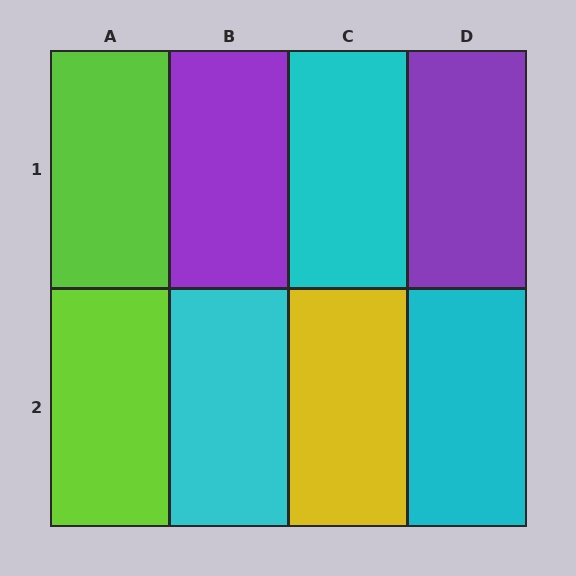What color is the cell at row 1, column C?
Cyan.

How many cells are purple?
2 cells are purple.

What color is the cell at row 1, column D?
Purple.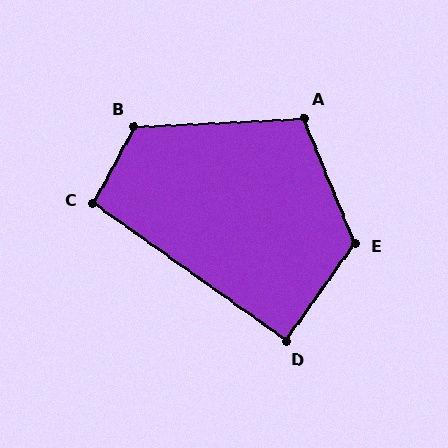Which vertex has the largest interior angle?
E, at approximately 123 degrees.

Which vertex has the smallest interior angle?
D, at approximately 90 degrees.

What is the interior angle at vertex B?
Approximately 121 degrees (obtuse).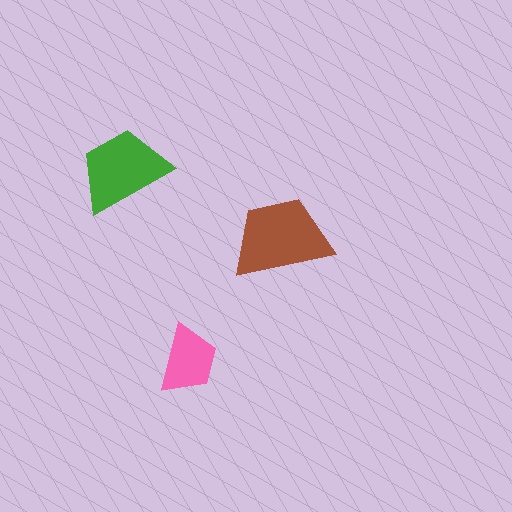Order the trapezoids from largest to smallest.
the brown one, the green one, the pink one.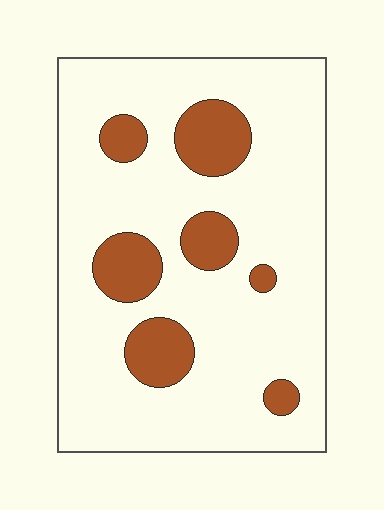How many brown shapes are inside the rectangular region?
7.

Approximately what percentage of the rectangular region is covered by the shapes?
Approximately 20%.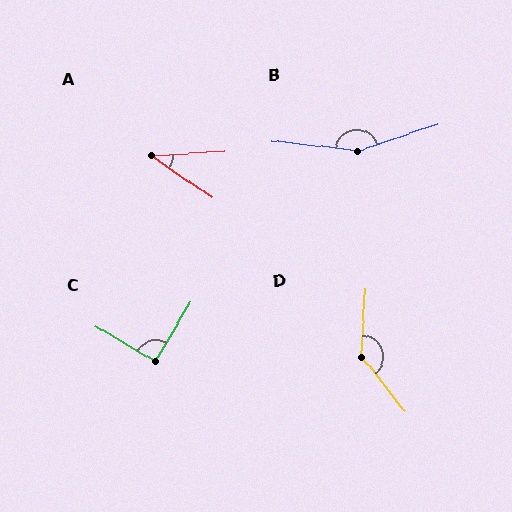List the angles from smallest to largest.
A (38°), C (90°), D (138°), B (155°).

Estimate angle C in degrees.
Approximately 90 degrees.